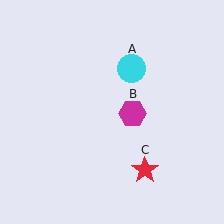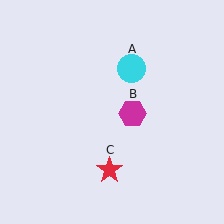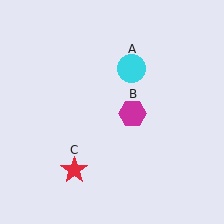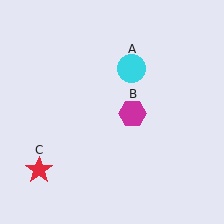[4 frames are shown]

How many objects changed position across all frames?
1 object changed position: red star (object C).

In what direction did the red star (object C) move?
The red star (object C) moved left.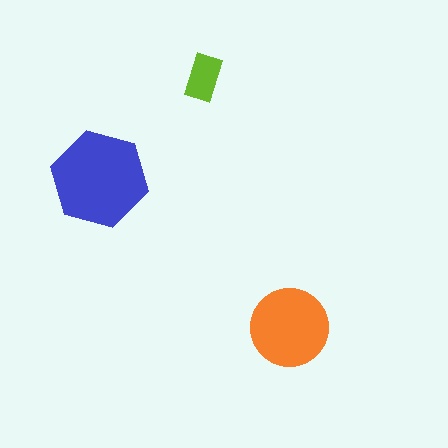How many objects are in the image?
There are 3 objects in the image.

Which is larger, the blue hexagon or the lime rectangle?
The blue hexagon.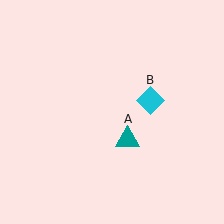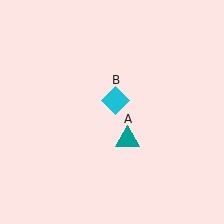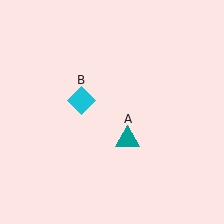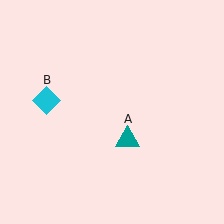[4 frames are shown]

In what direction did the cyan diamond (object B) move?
The cyan diamond (object B) moved left.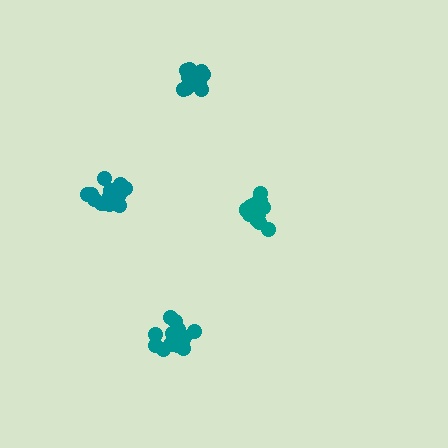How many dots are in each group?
Group 1: 15 dots, Group 2: 14 dots, Group 3: 14 dots, Group 4: 18 dots (61 total).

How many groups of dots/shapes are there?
There are 4 groups.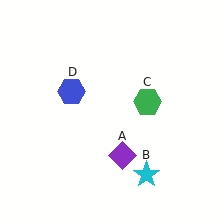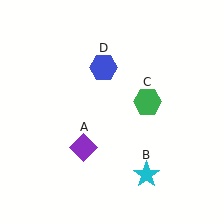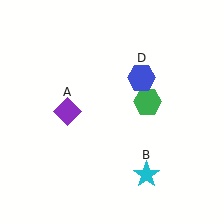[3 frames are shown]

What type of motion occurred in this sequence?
The purple diamond (object A), blue hexagon (object D) rotated clockwise around the center of the scene.